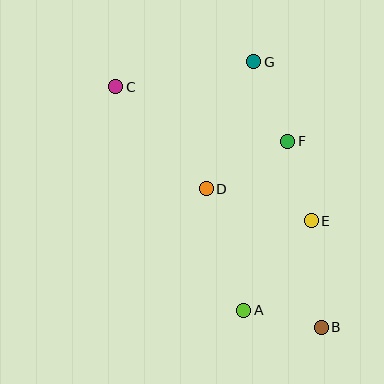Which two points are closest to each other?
Points A and B are closest to each other.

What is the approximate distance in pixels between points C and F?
The distance between C and F is approximately 180 pixels.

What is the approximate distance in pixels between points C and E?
The distance between C and E is approximately 237 pixels.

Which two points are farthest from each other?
Points B and C are farthest from each other.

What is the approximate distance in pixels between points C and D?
The distance between C and D is approximately 136 pixels.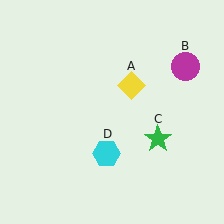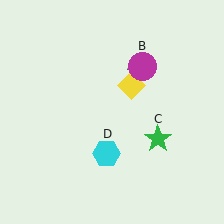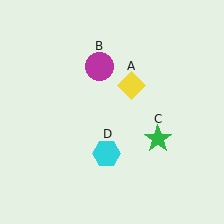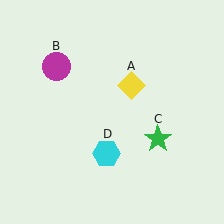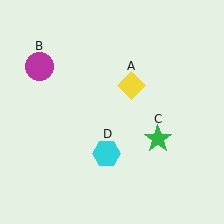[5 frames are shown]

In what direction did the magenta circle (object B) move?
The magenta circle (object B) moved left.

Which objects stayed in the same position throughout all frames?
Yellow diamond (object A) and green star (object C) and cyan hexagon (object D) remained stationary.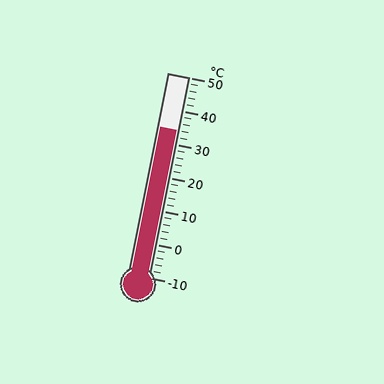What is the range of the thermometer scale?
The thermometer scale ranges from -10°C to 50°C.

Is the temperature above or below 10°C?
The temperature is above 10°C.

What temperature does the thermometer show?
The thermometer shows approximately 34°C.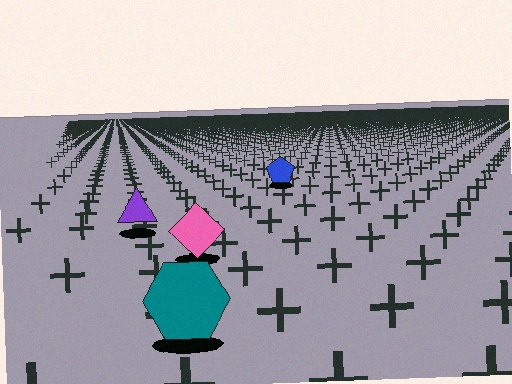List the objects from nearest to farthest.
From nearest to farthest: the teal hexagon, the pink diamond, the purple triangle, the blue pentagon.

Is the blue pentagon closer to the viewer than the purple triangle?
No. The purple triangle is closer — you can tell from the texture gradient: the ground texture is coarser near it.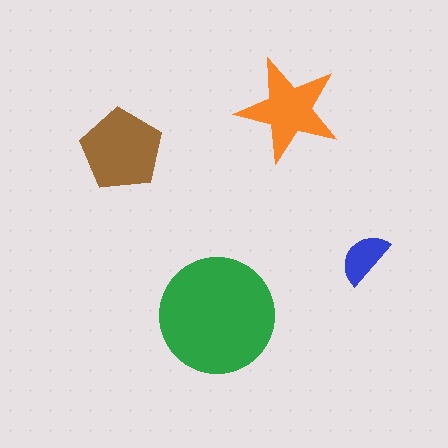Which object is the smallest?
The blue semicircle.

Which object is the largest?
The green circle.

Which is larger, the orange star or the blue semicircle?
The orange star.